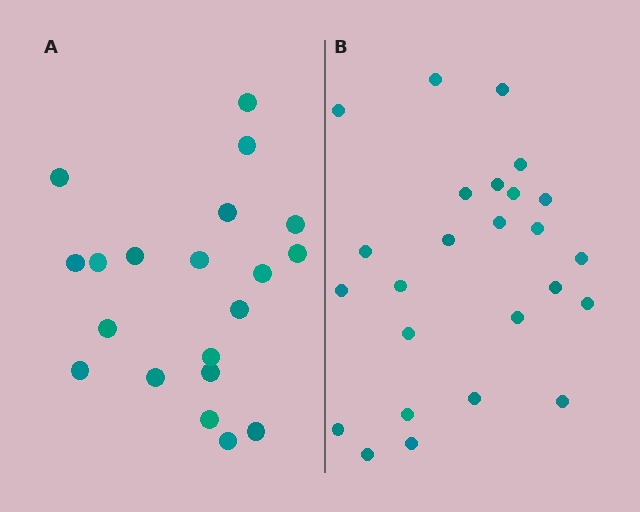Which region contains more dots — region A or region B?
Region B (the right region) has more dots.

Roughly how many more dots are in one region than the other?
Region B has about 5 more dots than region A.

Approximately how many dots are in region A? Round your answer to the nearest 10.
About 20 dots.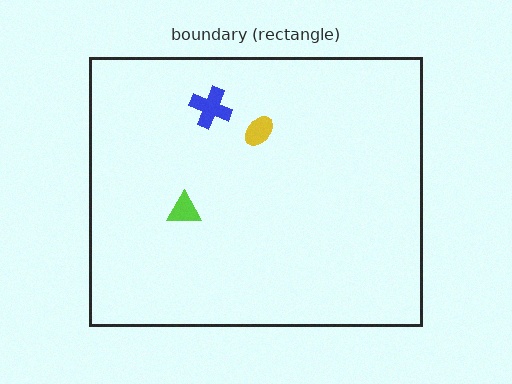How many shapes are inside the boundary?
3 inside, 0 outside.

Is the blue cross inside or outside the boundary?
Inside.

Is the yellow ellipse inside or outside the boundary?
Inside.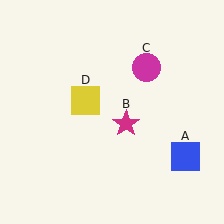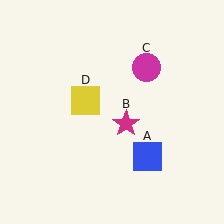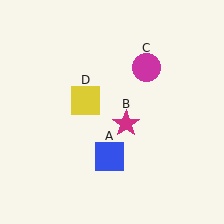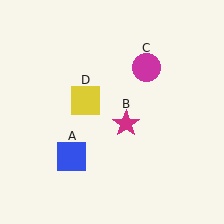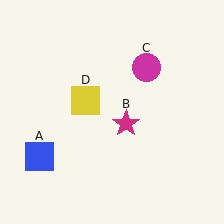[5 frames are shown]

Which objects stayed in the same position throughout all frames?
Magenta star (object B) and magenta circle (object C) and yellow square (object D) remained stationary.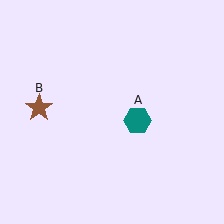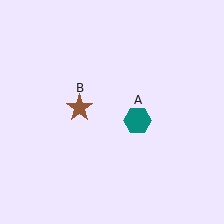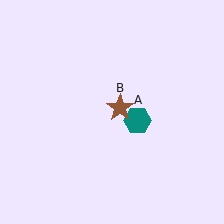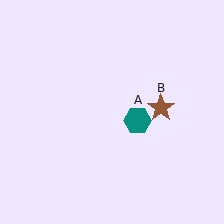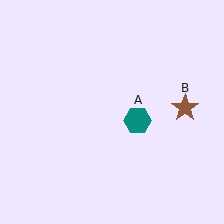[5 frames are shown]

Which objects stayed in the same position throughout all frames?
Teal hexagon (object A) remained stationary.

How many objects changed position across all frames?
1 object changed position: brown star (object B).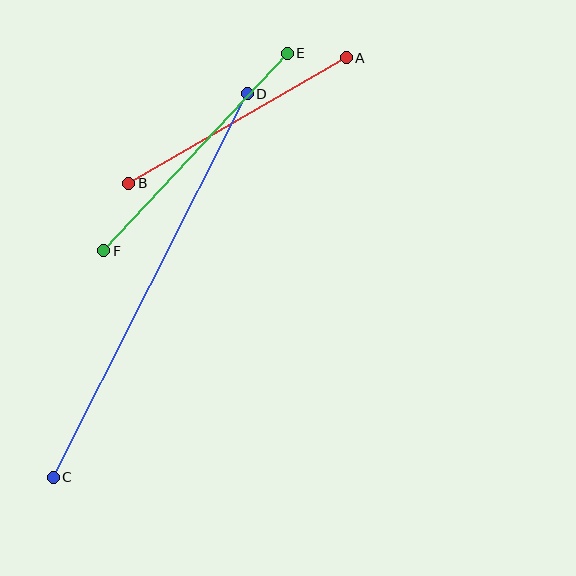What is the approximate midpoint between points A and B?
The midpoint is at approximately (237, 120) pixels.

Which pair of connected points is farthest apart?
Points C and D are farthest apart.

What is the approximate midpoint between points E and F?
The midpoint is at approximately (195, 152) pixels.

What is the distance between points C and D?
The distance is approximately 430 pixels.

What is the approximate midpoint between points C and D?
The midpoint is at approximately (150, 286) pixels.